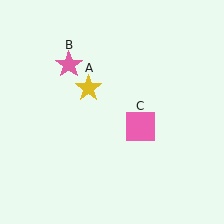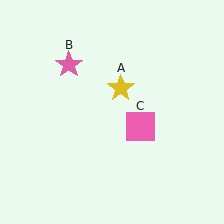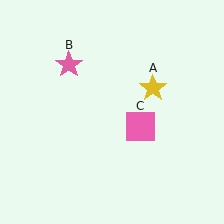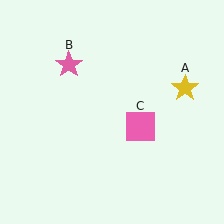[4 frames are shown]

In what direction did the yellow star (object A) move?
The yellow star (object A) moved right.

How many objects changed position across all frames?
1 object changed position: yellow star (object A).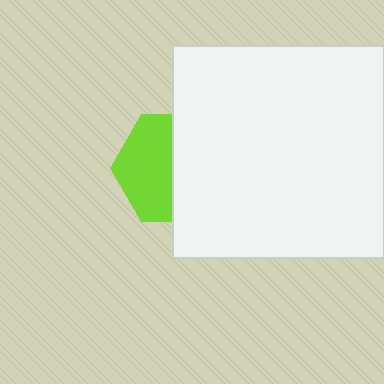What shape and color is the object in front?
The object in front is a white square.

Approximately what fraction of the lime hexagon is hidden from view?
Roughly 51% of the lime hexagon is hidden behind the white square.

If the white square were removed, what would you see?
You would see the complete lime hexagon.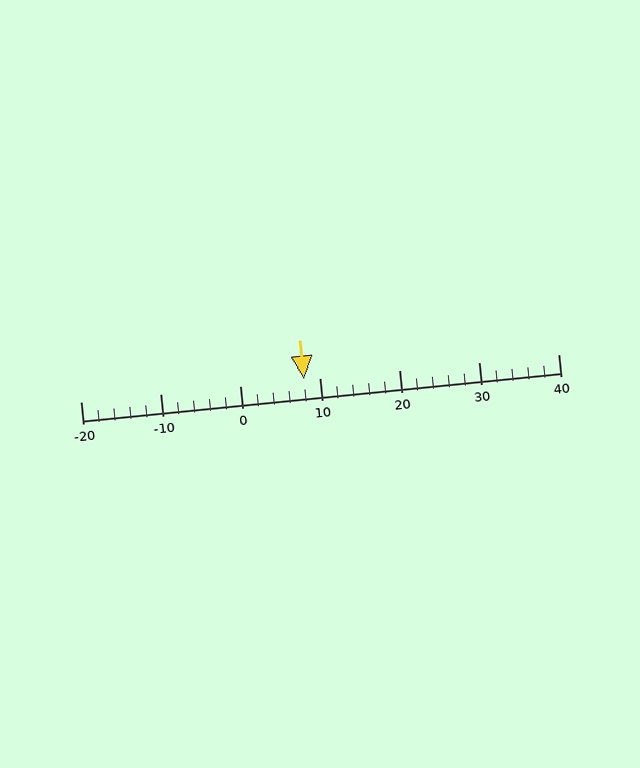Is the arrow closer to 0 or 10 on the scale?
The arrow is closer to 10.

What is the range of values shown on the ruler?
The ruler shows values from -20 to 40.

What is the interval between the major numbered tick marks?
The major tick marks are spaced 10 units apart.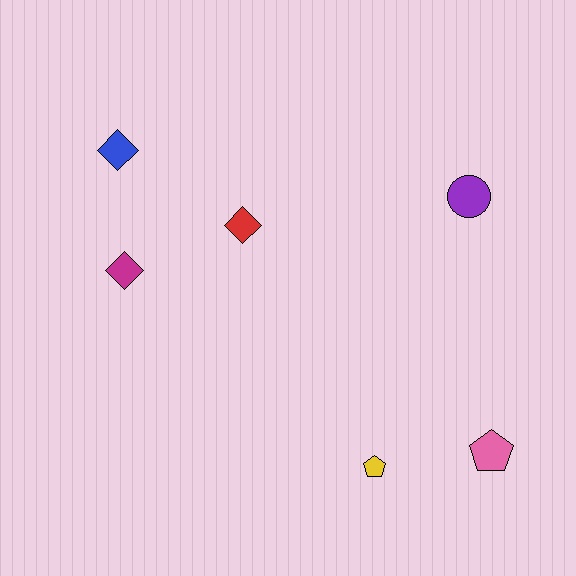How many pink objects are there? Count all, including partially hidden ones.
There is 1 pink object.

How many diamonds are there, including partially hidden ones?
There are 3 diamonds.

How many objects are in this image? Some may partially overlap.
There are 6 objects.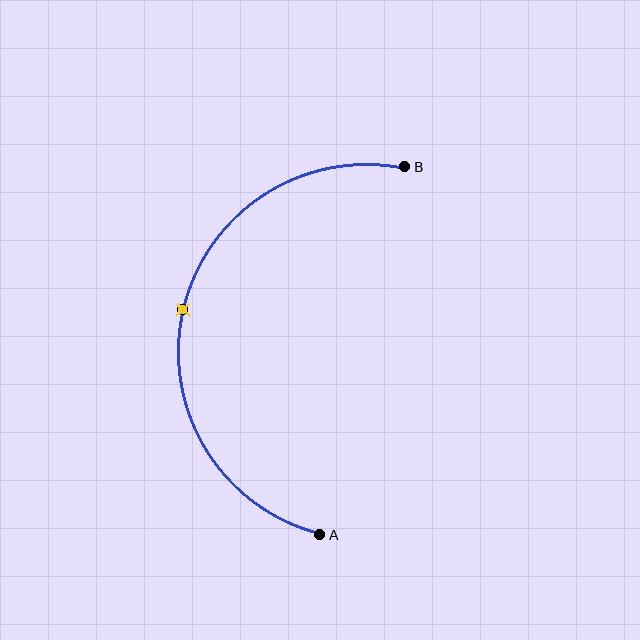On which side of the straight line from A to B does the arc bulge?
The arc bulges to the left of the straight line connecting A and B.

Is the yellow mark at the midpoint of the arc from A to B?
Yes. The yellow mark lies on the arc at equal arc-length from both A and B — it is the arc midpoint.